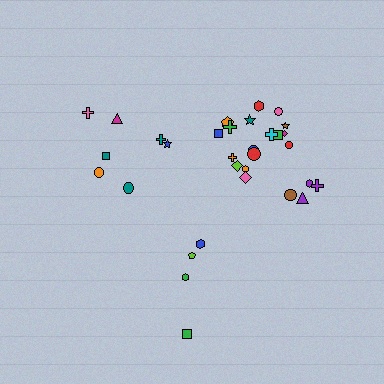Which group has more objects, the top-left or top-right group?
The top-right group.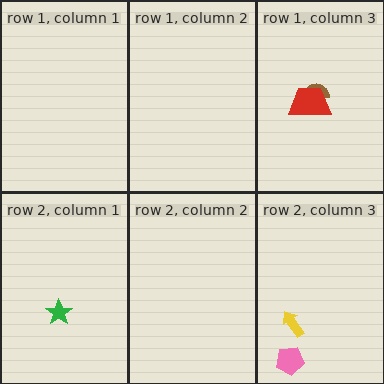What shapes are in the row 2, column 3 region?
The pink pentagon, the yellow arrow.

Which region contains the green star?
The row 2, column 1 region.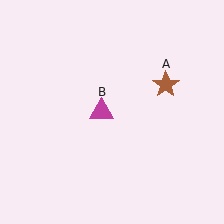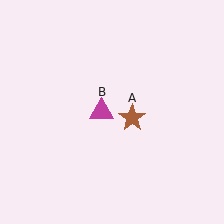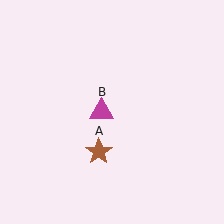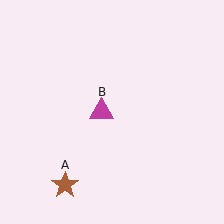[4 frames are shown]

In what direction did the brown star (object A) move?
The brown star (object A) moved down and to the left.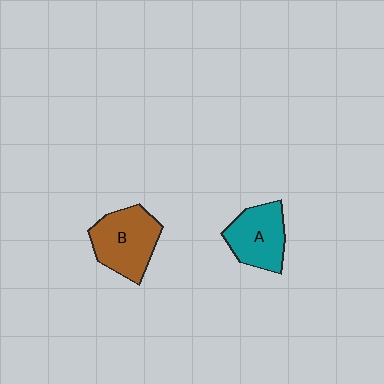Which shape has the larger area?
Shape B (brown).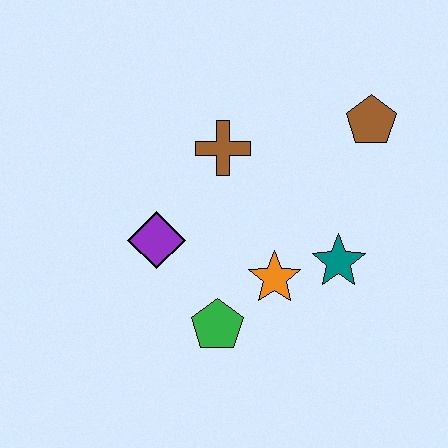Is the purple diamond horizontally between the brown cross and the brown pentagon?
No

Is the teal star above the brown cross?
No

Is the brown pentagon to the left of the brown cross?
No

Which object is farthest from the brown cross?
The green pentagon is farthest from the brown cross.